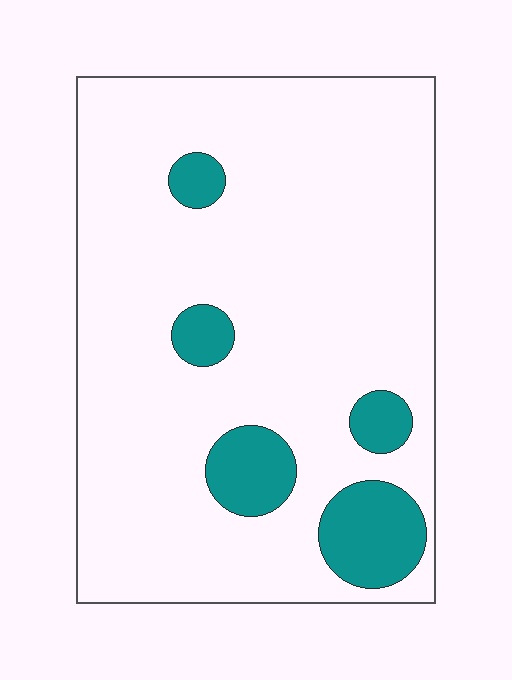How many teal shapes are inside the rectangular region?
5.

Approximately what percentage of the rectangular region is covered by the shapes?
Approximately 15%.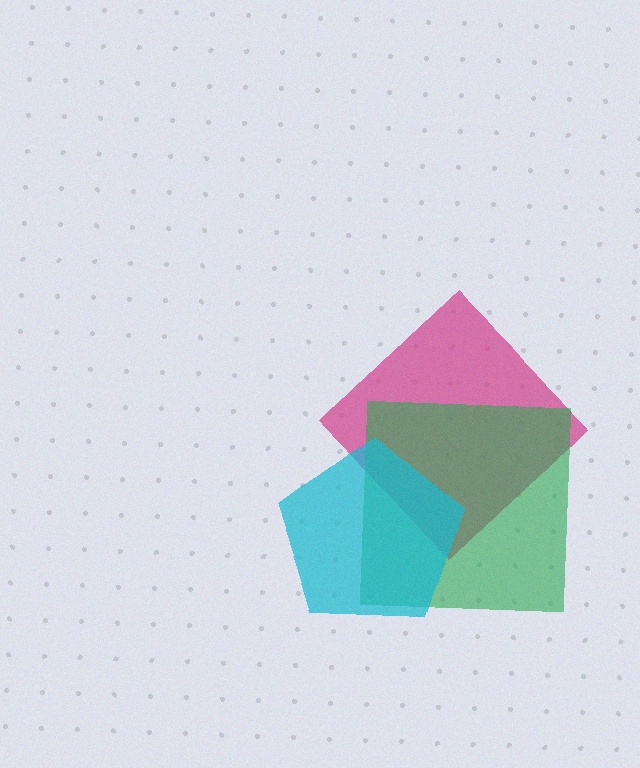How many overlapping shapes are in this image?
There are 3 overlapping shapes in the image.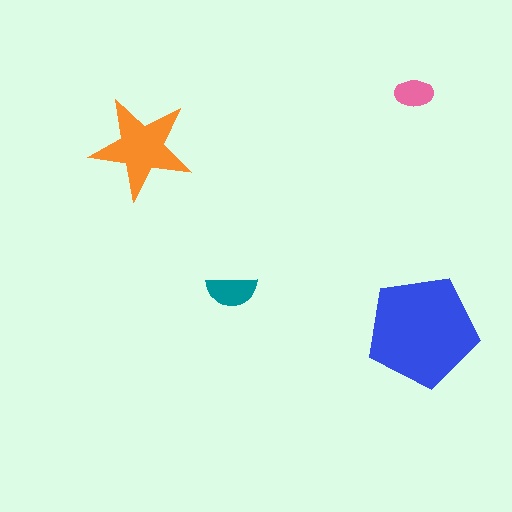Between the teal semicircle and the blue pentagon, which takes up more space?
The blue pentagon.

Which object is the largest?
The blue pentagon.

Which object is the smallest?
The pink ellipse.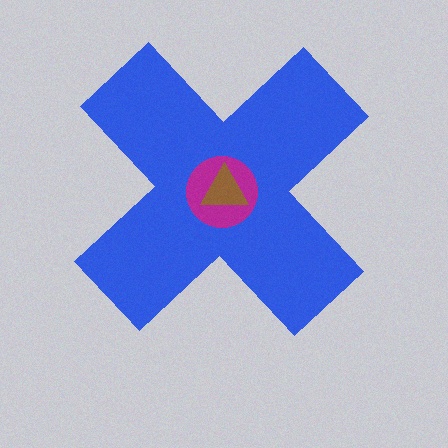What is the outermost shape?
The blue cross.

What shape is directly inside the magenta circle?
The brown triangle.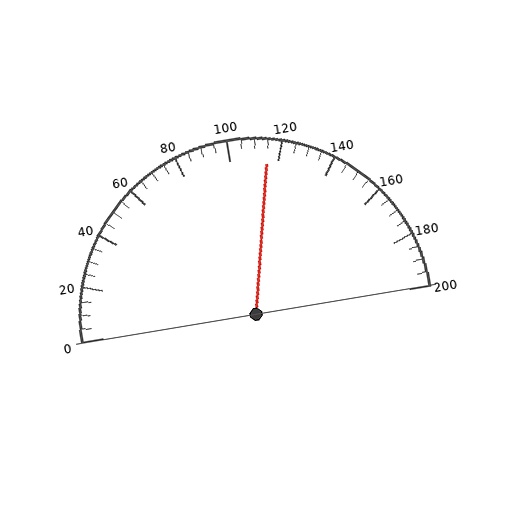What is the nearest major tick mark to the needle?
The nearest major tick mark is 120.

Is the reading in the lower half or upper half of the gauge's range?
The reading is in the upper half of the range (0 to 200).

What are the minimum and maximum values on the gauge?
The gauge ranges from 0 to 200.